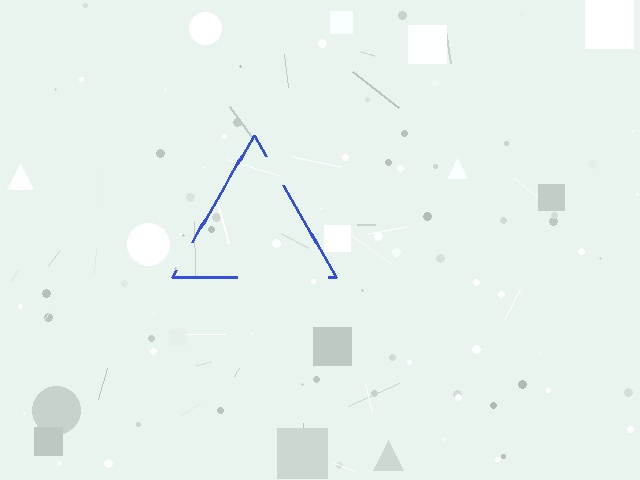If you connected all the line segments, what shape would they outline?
They would outline a triangle.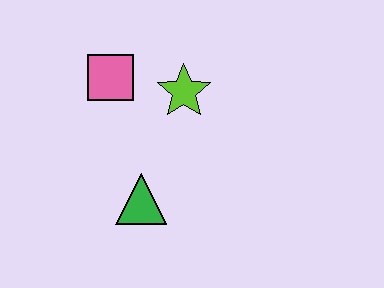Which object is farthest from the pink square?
The green triangle is farthest from the pink square.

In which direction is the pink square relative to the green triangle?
The pink square is above the green triangle.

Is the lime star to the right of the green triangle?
Yes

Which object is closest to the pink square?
The lime star is closest to the pink square.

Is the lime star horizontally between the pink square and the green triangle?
No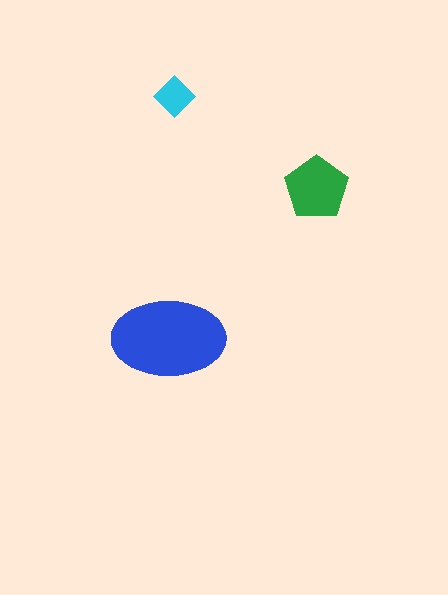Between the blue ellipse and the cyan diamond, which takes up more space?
The blue ellipse.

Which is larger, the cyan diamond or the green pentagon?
The green pentagon.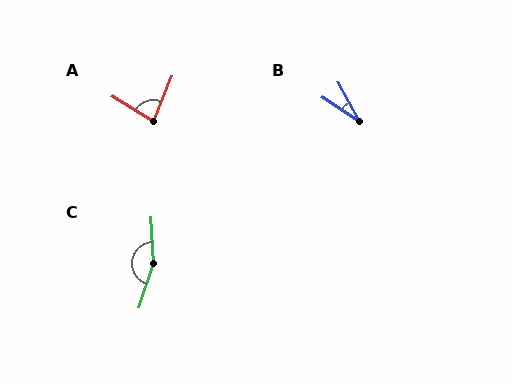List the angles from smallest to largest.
B (28°), A (81°), C (160°).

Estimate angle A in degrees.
Approximately 81 degrees.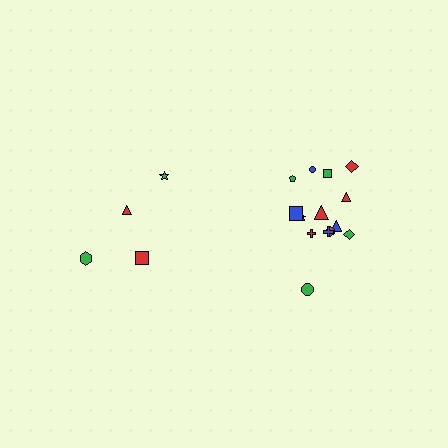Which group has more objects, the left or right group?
The right group.